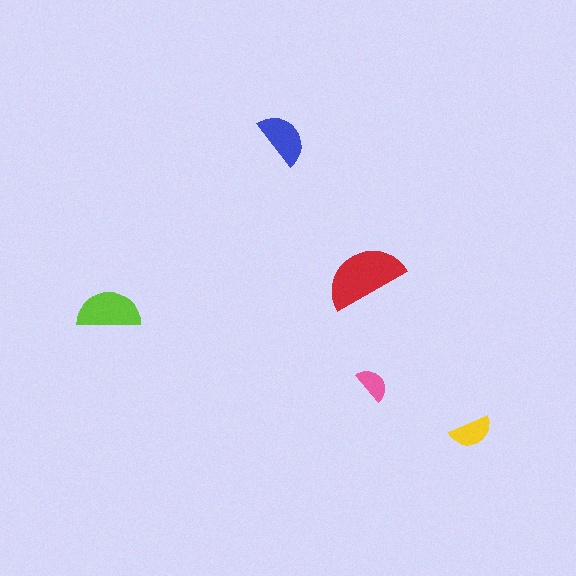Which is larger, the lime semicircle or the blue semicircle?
The lime one.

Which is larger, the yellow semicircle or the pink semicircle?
The yellow one.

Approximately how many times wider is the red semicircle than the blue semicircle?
About 1.5 times wider.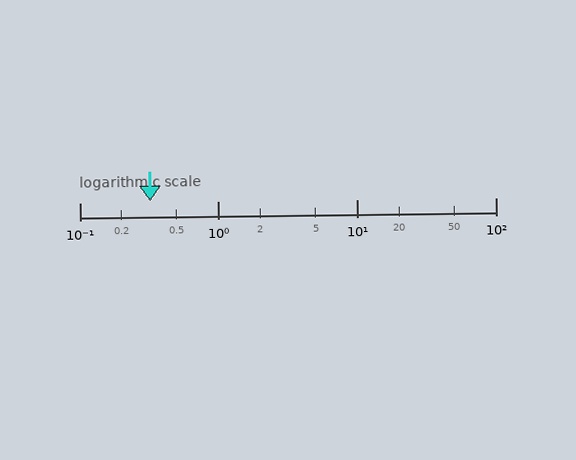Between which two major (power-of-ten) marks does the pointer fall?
The pointer is between 0.1 and 1.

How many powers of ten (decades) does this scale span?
The scale spans 3 decades, from 0.1 to 100.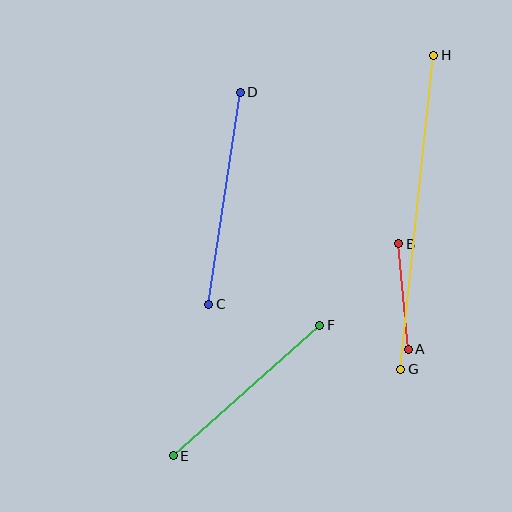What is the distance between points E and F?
The distance is approximately 197 pixels.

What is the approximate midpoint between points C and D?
The midpoint is at approximately (224, 198) pixels.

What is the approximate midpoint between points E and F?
The midpoint is at approximately (246, 391) pixels.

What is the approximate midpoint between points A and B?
The midpoint is at approximately (404, 297) pixels.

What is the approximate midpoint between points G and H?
The midpoint is at approximately (417, 212) pixels.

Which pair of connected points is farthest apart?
Points G and H are farthest apart.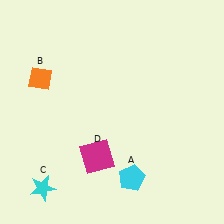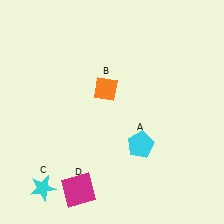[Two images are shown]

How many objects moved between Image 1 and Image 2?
3 objects moved between the two images.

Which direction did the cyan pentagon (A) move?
The cyan pentagon (A) moved up.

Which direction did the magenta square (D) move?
The magenta square (D) moved down.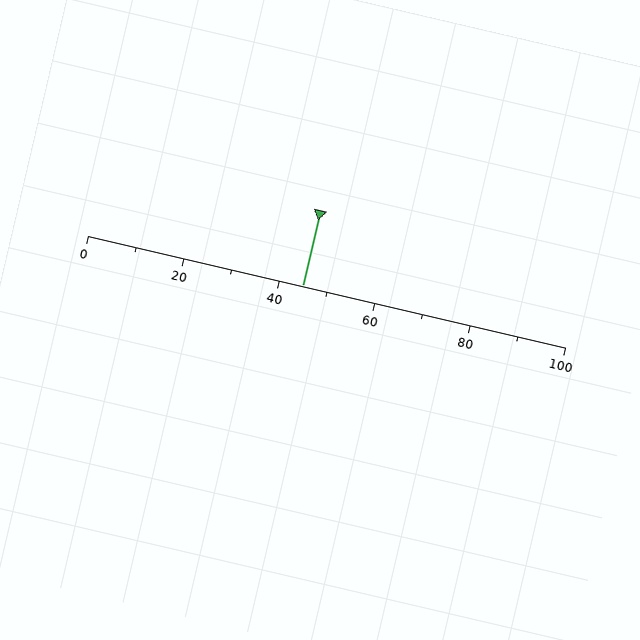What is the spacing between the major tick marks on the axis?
The major ticks are spaced 20 apart.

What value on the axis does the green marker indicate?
The marker indicates approximately 45.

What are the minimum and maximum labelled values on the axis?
The axis runs from 0 to 100.